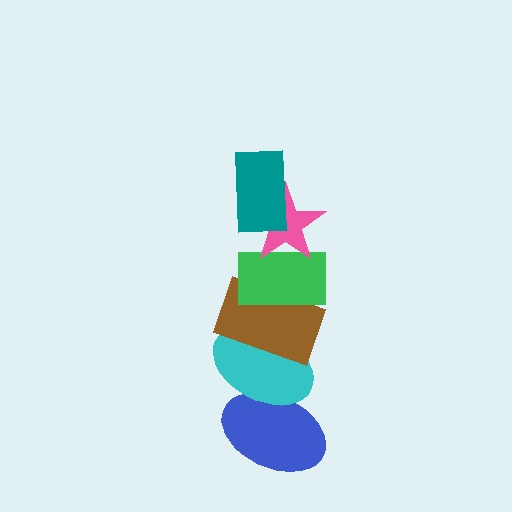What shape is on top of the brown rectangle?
The green rectangle is on top of the brown rectangle.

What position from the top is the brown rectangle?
The brown rectangle is 4th from the top.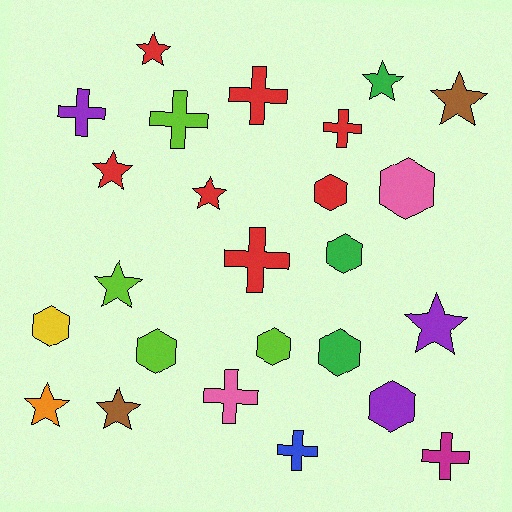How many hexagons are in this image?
There are 8 hexagons.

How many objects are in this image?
There are 25 objects.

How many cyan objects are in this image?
There are no cyan objects.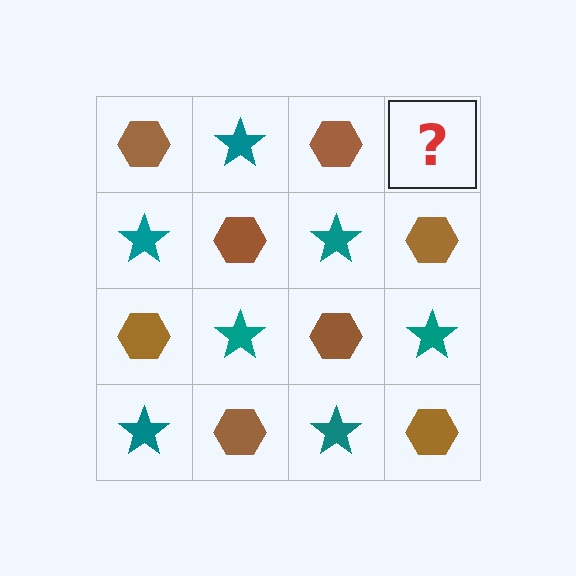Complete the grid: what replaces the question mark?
The question mark should be replaced with a teal star.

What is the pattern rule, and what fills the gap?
The rule is that it alternates brown hexagon and teal star in a checkerboard pattern. The gap should be filled with a teal star.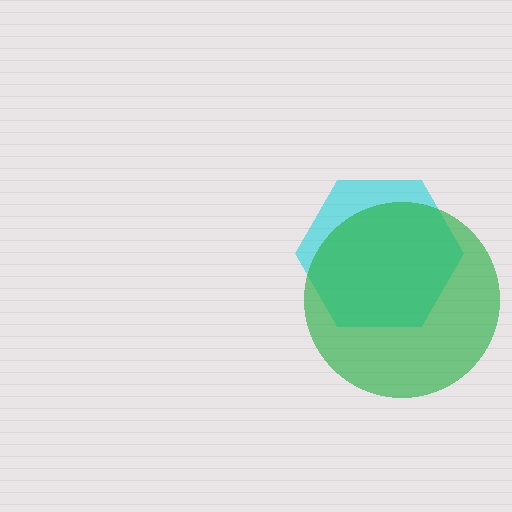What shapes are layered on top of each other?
The layered shapes are: a cyan hexagon, a green circle.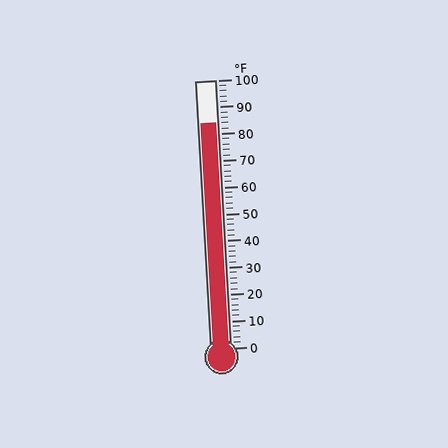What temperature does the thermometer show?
The thermometer shows approximately 84°F.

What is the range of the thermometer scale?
The thermometer scale ranges from 0°F to 100°F.